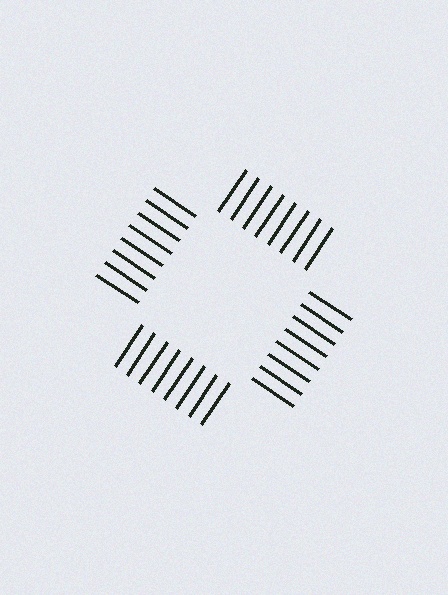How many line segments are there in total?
32 — 8 along each of the 4 edges.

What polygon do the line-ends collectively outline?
An illusory square — the line segments terminate on its edges but no continuous stroke is drawn.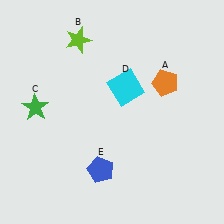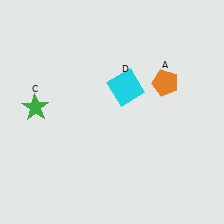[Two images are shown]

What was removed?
The blue pentagon (E), the lime star (B) were removed in Image 2.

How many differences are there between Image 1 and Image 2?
There are 2 differences between the two images.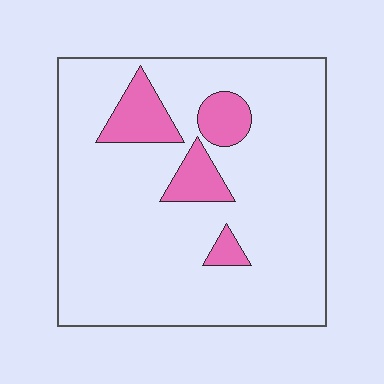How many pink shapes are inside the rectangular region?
4.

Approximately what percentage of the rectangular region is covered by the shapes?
Approximately 15%.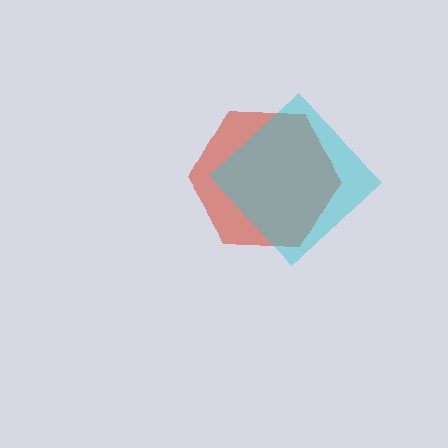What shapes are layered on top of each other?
The layered shapes are: a red hexagon, a cyan diamond.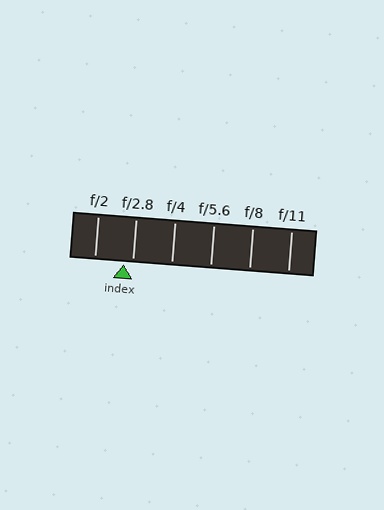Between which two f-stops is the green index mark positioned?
The index mark is between f/2 and f/2.8.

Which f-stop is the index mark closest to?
The index mark is closest to f/2.8.